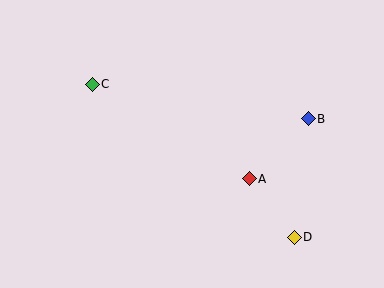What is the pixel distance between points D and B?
The distance between D and B is 119 pixels.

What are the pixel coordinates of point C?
Point C is at (92, 84).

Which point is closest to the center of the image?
Point A at (249, 179) is closest to the center.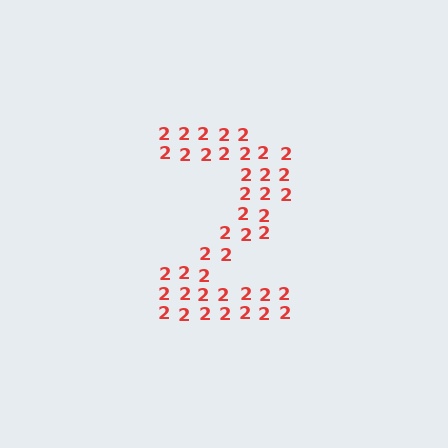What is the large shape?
The large shape is the digit 2.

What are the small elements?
The small elements are digit 2's.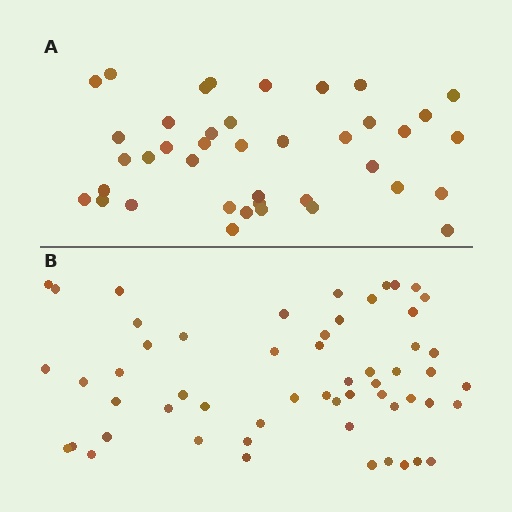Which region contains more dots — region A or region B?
Region B (the bottom region) has more dots.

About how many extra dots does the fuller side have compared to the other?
Region B has approximately 15 more dots than region A.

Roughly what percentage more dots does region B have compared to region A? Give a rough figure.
About 40% more.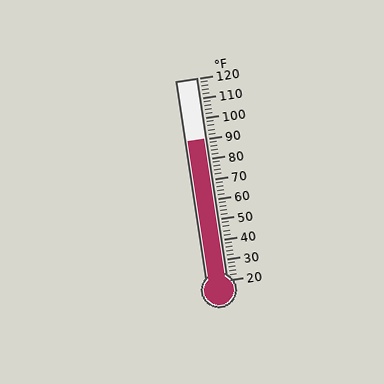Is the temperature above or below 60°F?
The temperature is above 60°F.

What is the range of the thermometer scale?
The thermometer scale ranges from 20°F to 120°F.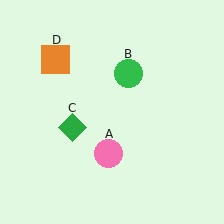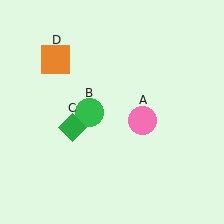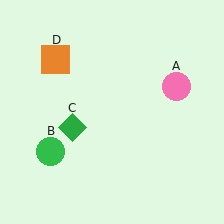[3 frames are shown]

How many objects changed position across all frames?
2 objects changed position: pink circle (object A), green circle (object B).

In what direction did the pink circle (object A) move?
The pink circle (object A) moved up and to the right.